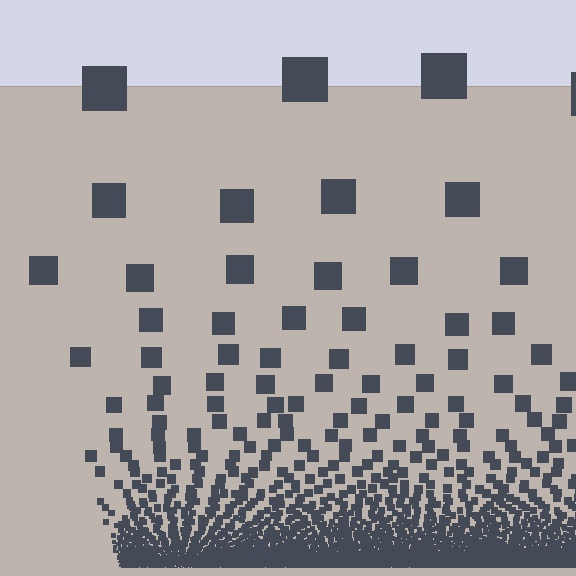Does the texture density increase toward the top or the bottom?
Density increases toward the bottom.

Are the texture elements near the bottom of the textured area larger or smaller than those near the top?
Smaller. The gradient is inverted — elements near the bottom are smaller and denser.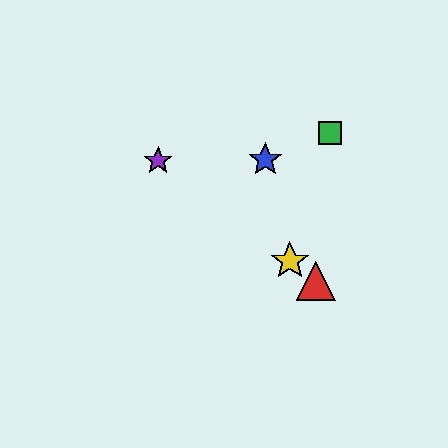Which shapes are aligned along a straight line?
The red triangle, the yellow star, the purple star are aligned along a straight line.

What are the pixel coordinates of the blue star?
The blue star is at (265, 159).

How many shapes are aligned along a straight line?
3 shapes (the red triangle, the yellow star, the purple star) are aligned along a straight line.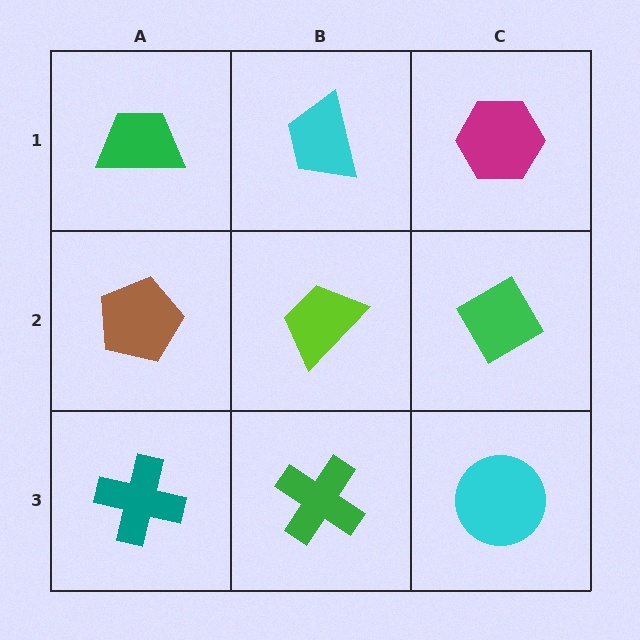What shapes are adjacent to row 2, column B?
A cyan trapezoid (row 1, column B), a green cross (row 3, column B), a brown pentagon (row 2, column A), a green diamond (row 2, column C).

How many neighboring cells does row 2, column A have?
3.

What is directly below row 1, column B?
A lime trapezoid.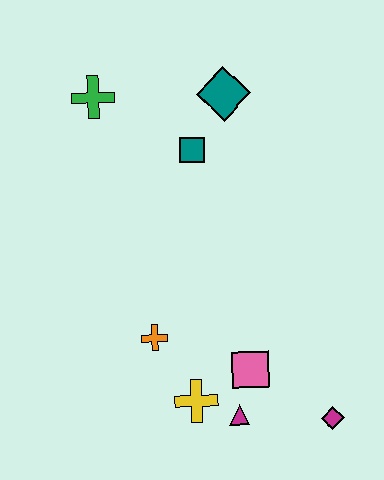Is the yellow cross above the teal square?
No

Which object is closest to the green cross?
The teal square is closest to the green cross.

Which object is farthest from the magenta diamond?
The green cross is farthest from the magenta diamond.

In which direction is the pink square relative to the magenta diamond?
The pink square is to the left of the magenta diamond.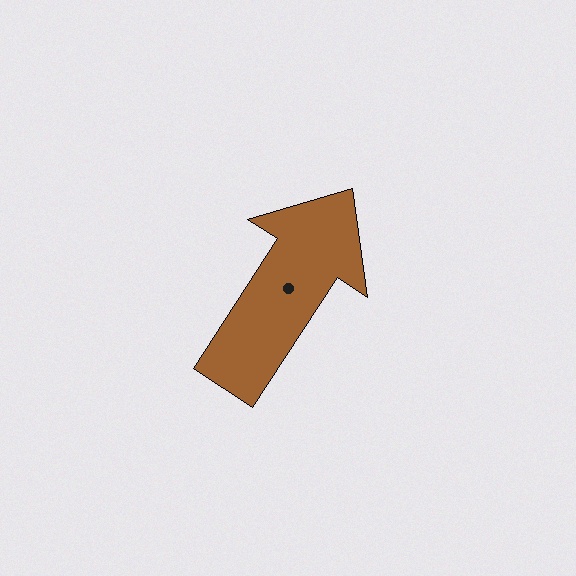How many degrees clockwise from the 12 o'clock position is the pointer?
Approximately 33 degrees.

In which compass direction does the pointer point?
Northeast.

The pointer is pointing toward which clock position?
Roughly 1 o'clock.